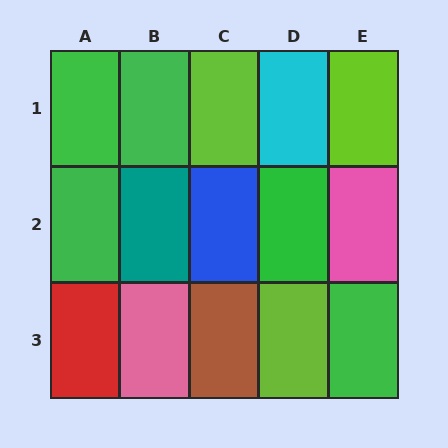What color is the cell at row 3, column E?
Green.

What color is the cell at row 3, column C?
Brown.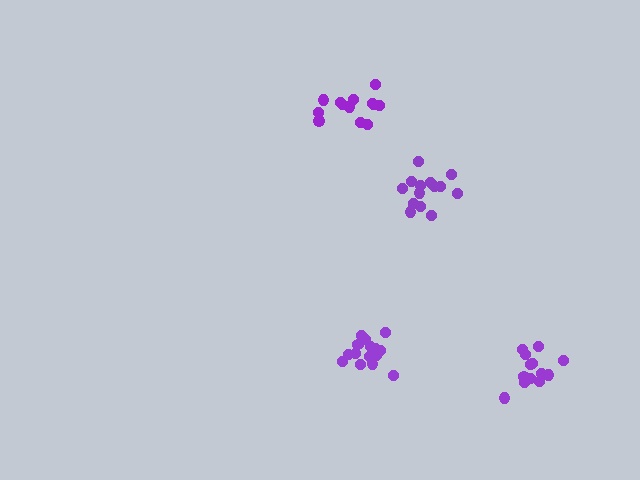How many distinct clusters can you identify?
There are 4 distinct clusters.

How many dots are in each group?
Group 1: 13 dots, Group 2: 13 dots, Group 3: 14 dots, Group 4: 16 dots (56 total).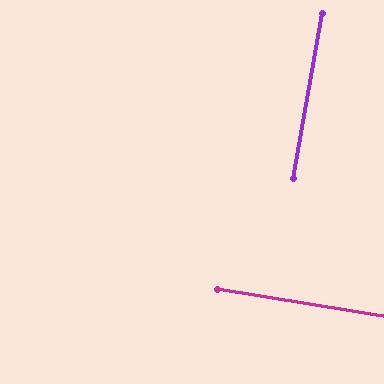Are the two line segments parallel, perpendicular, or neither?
Perpendicular — they meet at approximately 89°.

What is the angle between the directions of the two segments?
Approximately 89 degrees.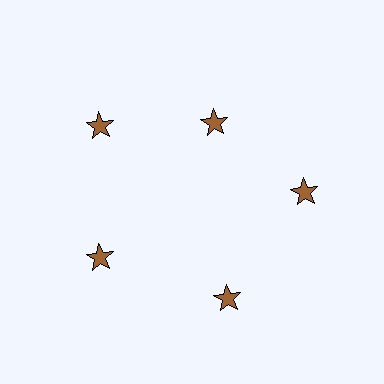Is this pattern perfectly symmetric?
No. The 5 brown stars are arranged in a ring, but one element near the 1 o'clock position is pulled inward toward the center, breaking the 5-fold rotational symmetry.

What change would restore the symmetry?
The symmetry would be restored by moving it outward, back onto the ring so that all 5 stars sit at equal angles and equal distance from the center.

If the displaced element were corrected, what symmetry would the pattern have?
It would have 5-fold rotational symmetry — the pattern would map onto itself every 72 degrees.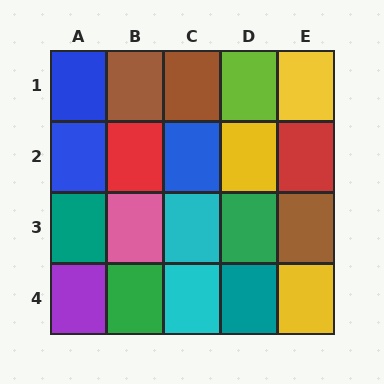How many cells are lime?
1 cell is lime.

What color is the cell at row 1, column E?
Yellow.